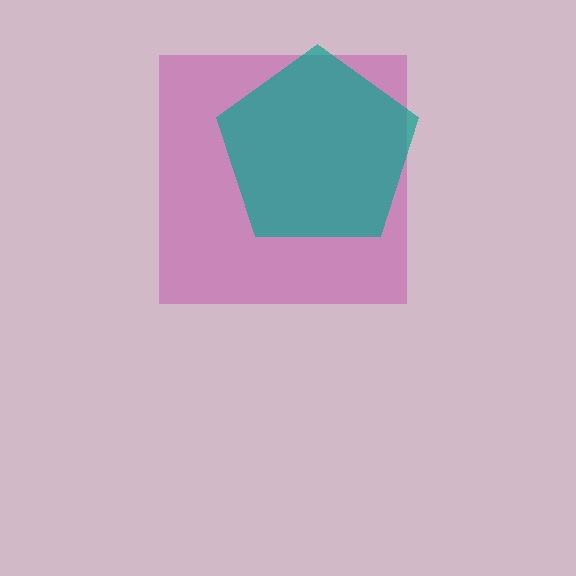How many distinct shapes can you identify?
There are 2 distinct shapes: a magenta square, a teal pentagon.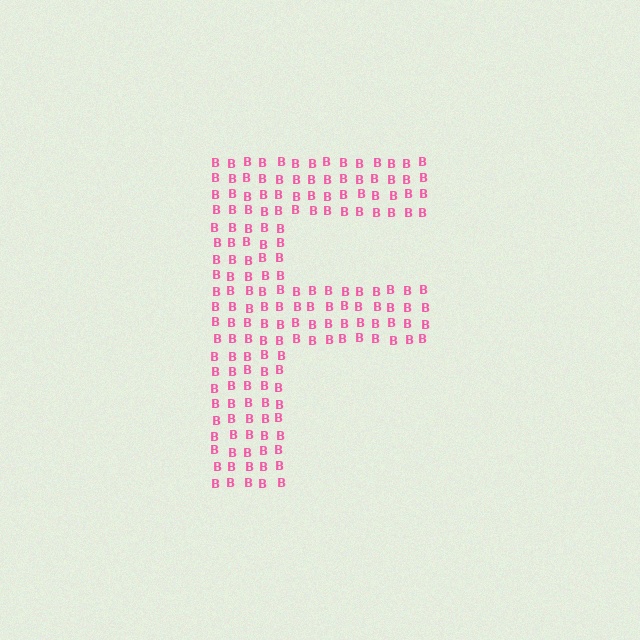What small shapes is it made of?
It is made of small letter B's.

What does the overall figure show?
The overall figure shows the letter F.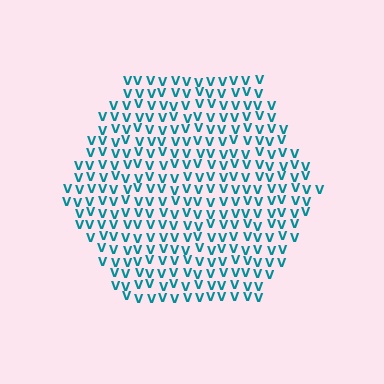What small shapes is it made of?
It is made of small letter V's.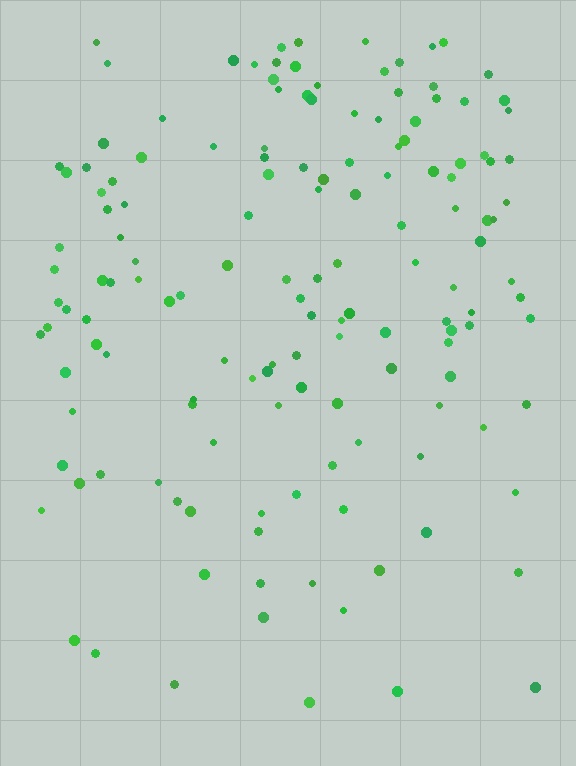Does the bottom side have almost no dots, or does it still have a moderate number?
Still a moderate number, just noticeably fewer than the top.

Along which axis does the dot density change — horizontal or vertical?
Vertical.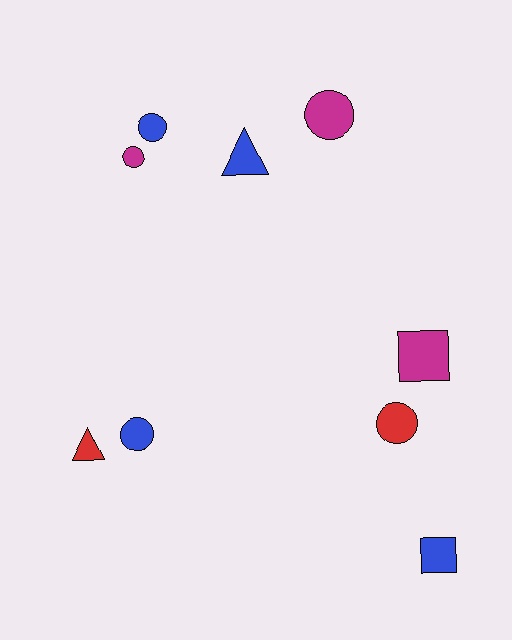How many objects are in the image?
There are 9 objects.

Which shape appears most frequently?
Circle, with 5 objects.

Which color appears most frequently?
Blue, with 4 objects.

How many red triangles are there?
There is 1 red triangle.